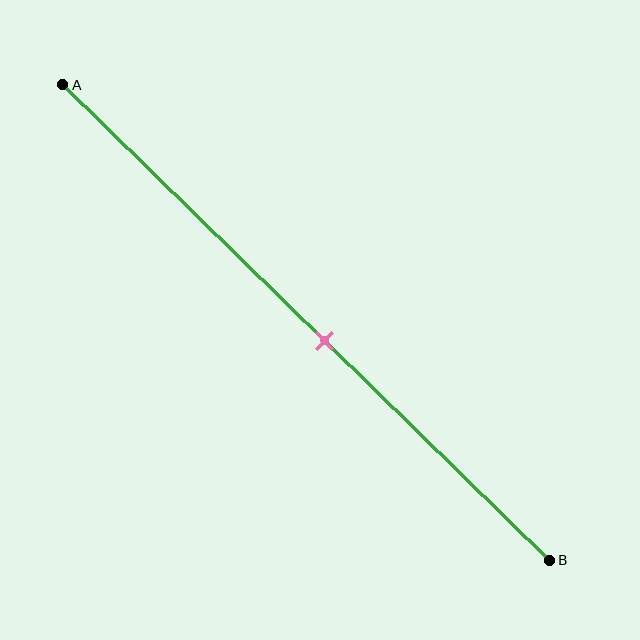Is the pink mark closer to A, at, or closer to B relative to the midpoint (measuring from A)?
The pink mark is closer to point B than the midpoint of segment AB.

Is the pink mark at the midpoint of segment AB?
No, the mark is at about 55% from A, not at the 50% midpoint.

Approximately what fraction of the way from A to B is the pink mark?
The pink mark is approximately 55% of the way from A to B.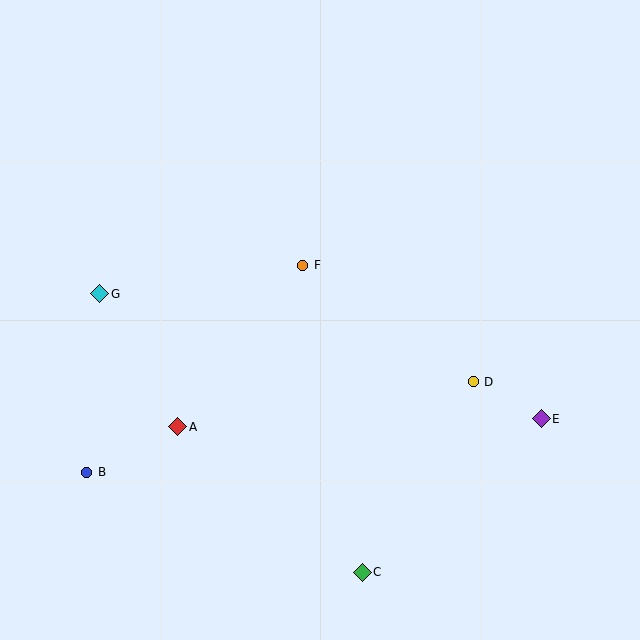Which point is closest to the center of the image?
Point F at (303, 265) is closest to the center.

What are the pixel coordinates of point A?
Point A is at (178, 427).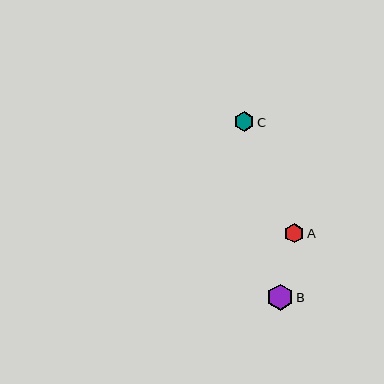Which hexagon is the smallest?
Hexagon C is the smallest with a size of approximately 20 pixels.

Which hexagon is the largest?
Hexagon B is the largest with a size of approximately 26 pixels.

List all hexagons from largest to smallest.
From largest to smallest: B, A, C.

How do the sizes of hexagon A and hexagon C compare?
Hexagon A and hexagon C are approximately the same size.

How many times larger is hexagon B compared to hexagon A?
Hexagon B is approximately 1.3 times the size of hexagon A.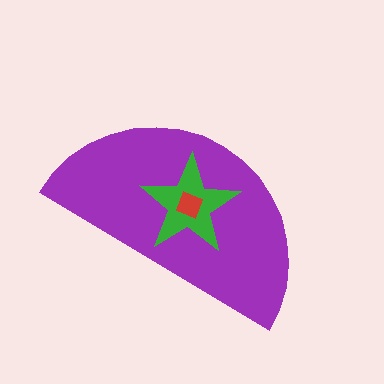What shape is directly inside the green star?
The red diamond.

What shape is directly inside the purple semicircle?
The green star.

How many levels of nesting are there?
3.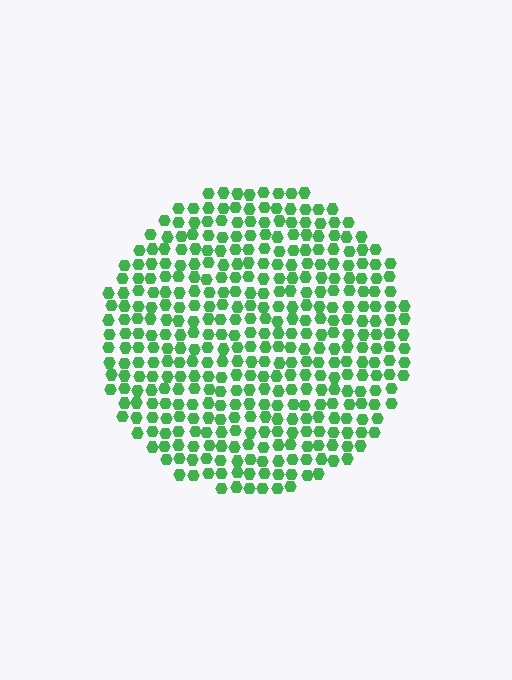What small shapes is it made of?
It is made of small hexagons.